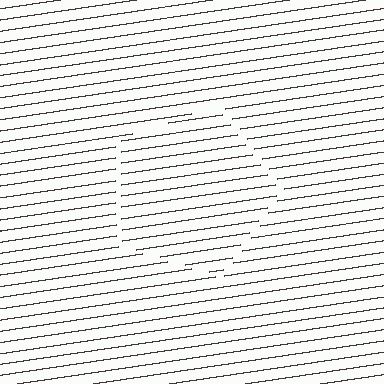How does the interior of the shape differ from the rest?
The interior of the shape contains the same grating, shifted by half a period — the contour is defined by the phase discontinuity where line-ends from the inner and outer gratings abut.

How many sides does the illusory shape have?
5 sides — the line-ends trace a pentagon.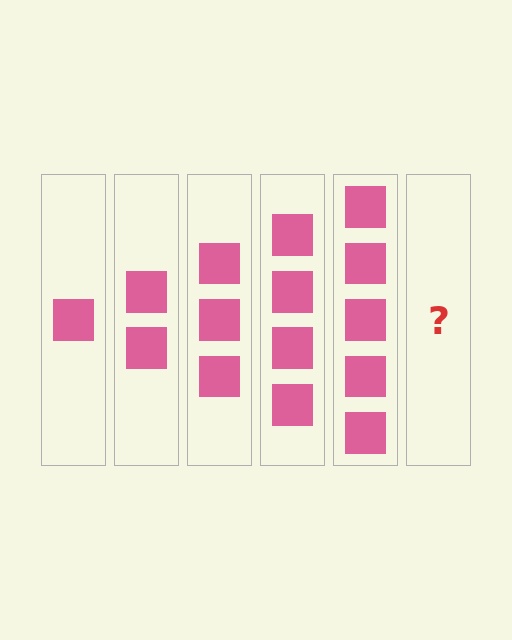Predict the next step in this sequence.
The next step is 6 squares.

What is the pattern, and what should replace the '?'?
The pattern is that each step adds one more square. The '?' should be 6 squares.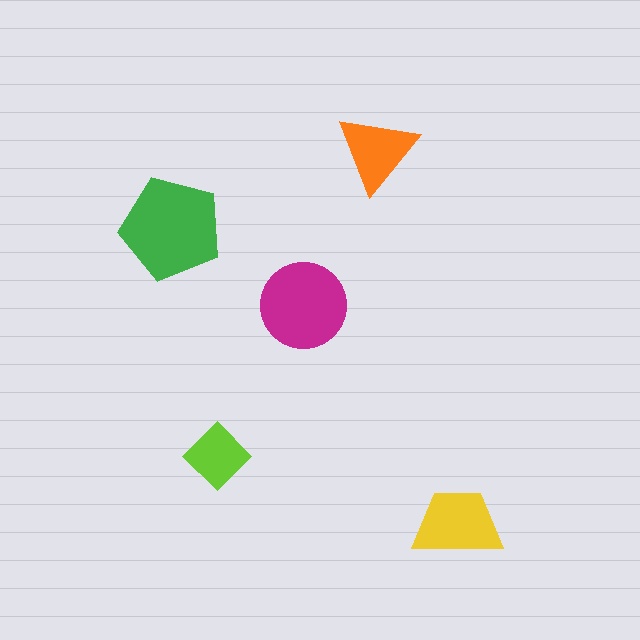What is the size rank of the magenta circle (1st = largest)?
2nd.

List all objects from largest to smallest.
The green pentagon, the magenta circle, the yellow trapezoid, the orange triangle, the lime diamond.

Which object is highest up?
The orange triangle is topmost.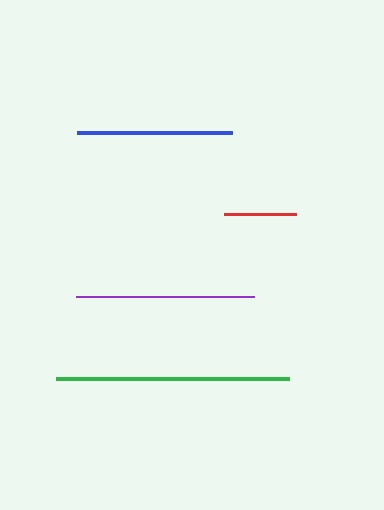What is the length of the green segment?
The green segment is approximately 233 pixels long.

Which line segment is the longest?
The green line is the longest at approximately 233 pixels.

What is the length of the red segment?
The red segment is approximately 72 pixels long.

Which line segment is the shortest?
The red line is the shortest at approximately 72 pixels.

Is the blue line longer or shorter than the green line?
The green line is longer than the blue line.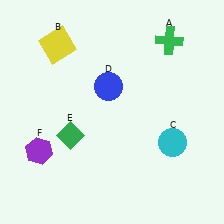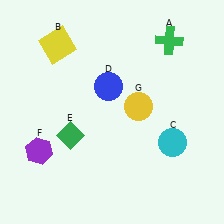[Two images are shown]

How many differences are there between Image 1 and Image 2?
There is 1 difference between the two images.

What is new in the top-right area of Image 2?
A yellow circle (G) was added in the top-right area of Image 2.